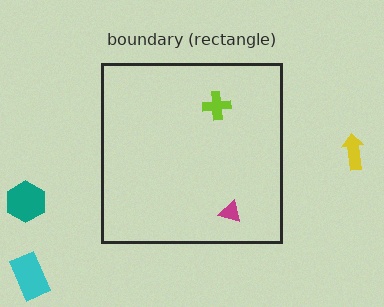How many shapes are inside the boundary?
2 inside, 3 outside.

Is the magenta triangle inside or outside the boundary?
Inside.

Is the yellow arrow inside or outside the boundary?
Outside.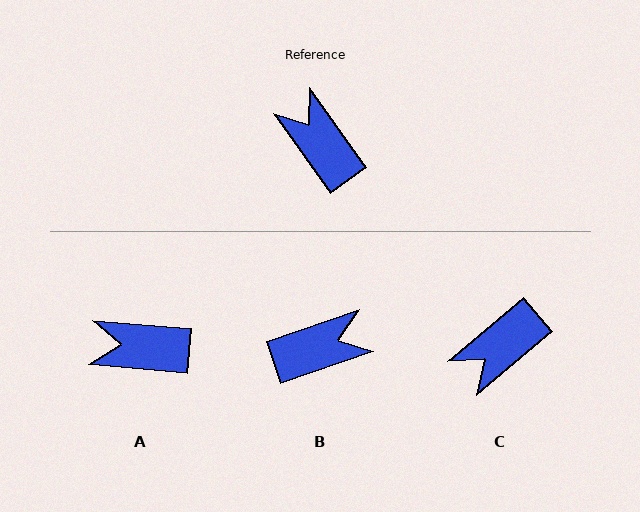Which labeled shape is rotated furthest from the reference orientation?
B, about 107 degrees away.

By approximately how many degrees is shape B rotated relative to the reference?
Approximately 107 degrees clockwise.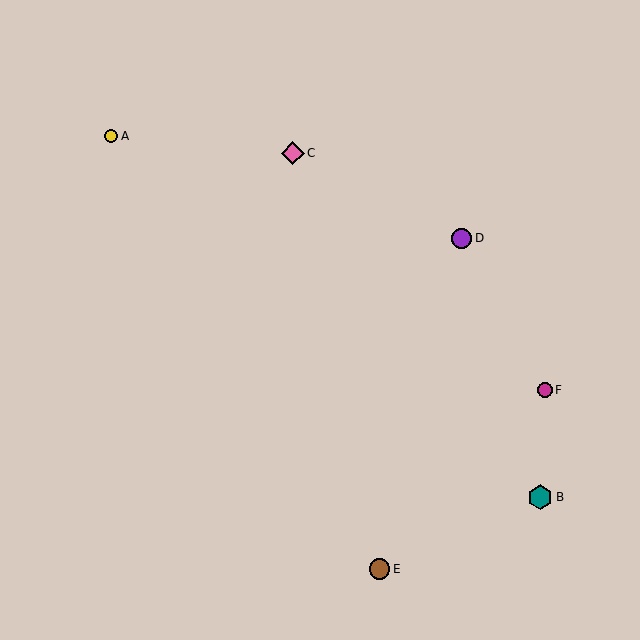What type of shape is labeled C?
Shape C is a pink diamond.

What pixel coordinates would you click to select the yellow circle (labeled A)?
Click at (111, 136) to select the yellow circle A.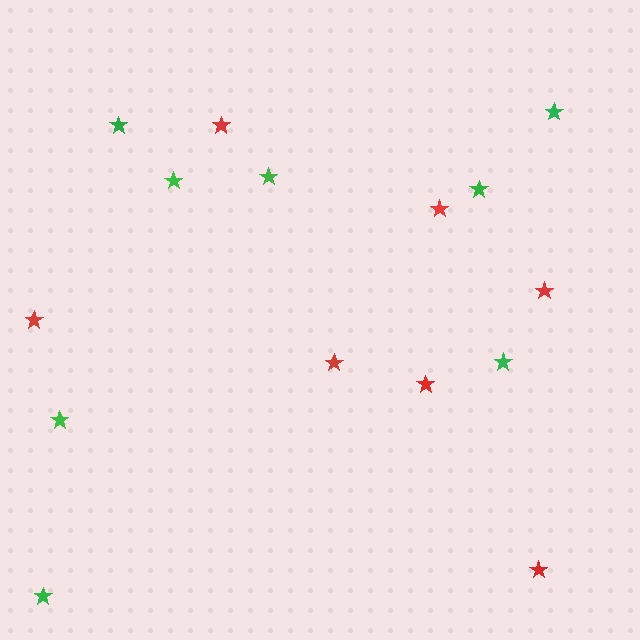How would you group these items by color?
There are 2 groups: one group of red stars (7) and one group of green stars (8).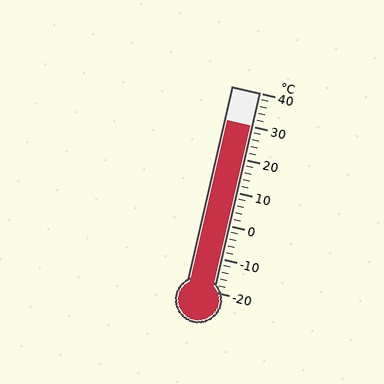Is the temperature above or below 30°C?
The temperature is at 30°C.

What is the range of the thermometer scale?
The thermometer scale ranges from -20°C to 40°C.